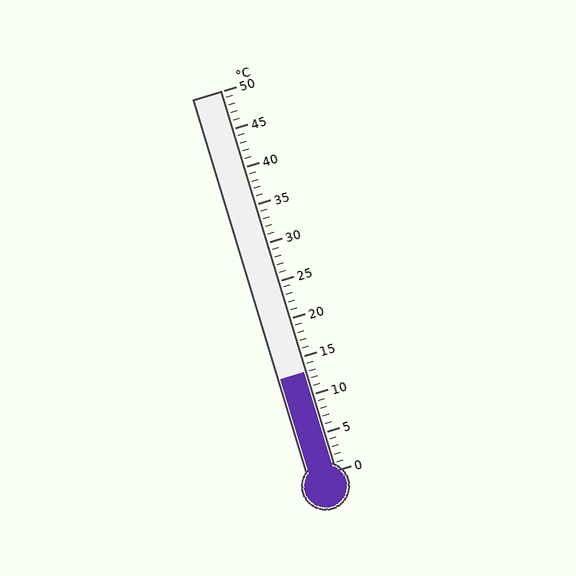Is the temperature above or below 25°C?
The temperature is below 25°C.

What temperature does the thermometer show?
The thermometer shows approximately 13°C.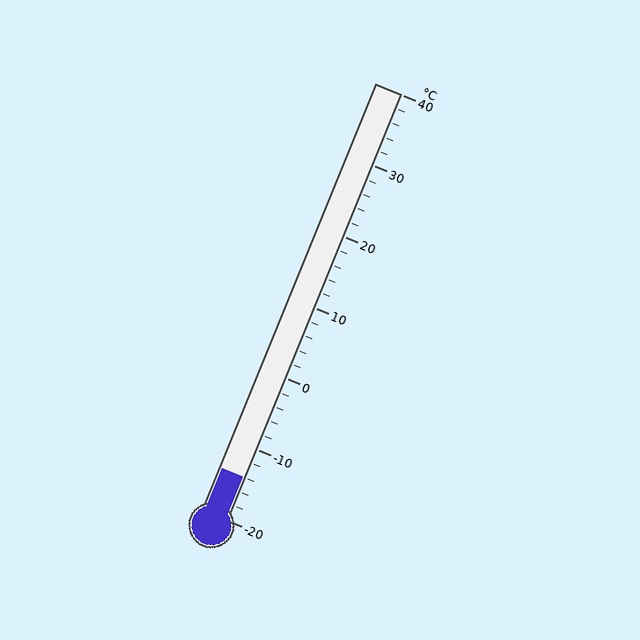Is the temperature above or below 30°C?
The temperature is below 30°C.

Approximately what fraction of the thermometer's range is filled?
The thermometer is filled to approximately 10% of its range.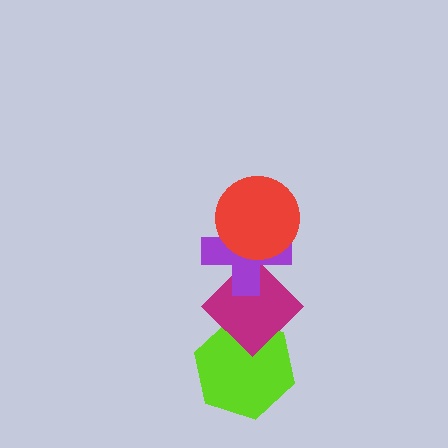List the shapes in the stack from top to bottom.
From top to bottom: the red circle, the purple cross, the magenta diamond, the lime hexagon.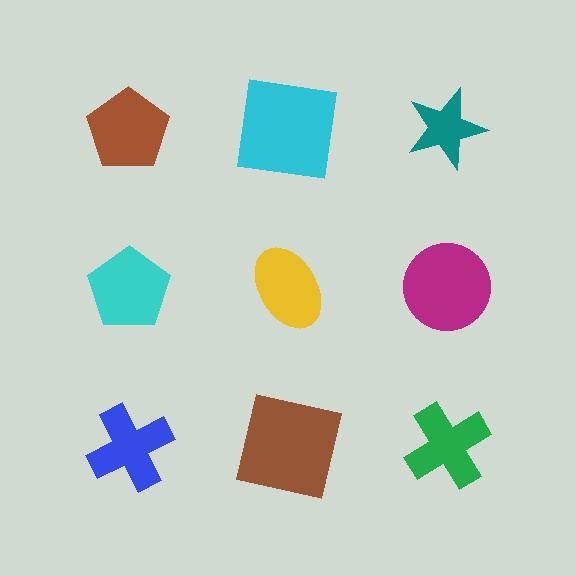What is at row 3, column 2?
A brown square.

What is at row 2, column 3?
A magenta circle.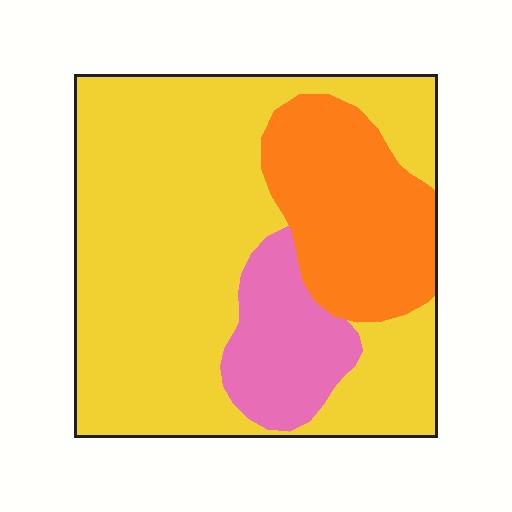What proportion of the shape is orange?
Orange takes up about one fifth (1/5) of the shape.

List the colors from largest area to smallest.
From largest to smallest: yellow, orange, pink.